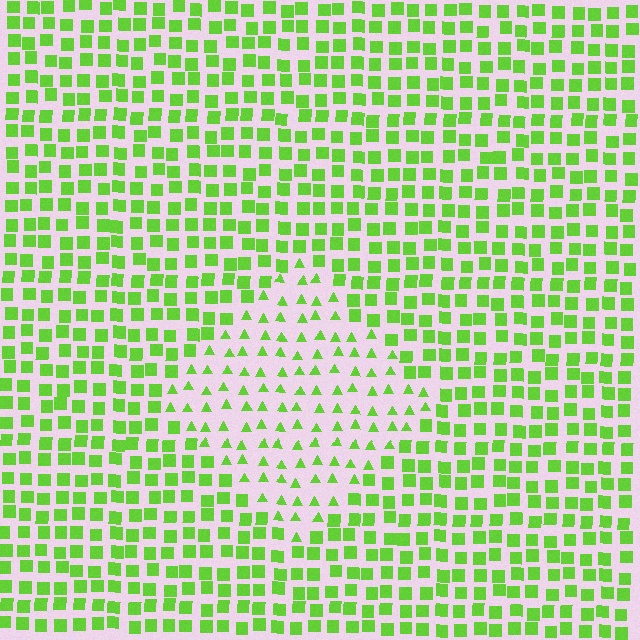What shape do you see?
I see a diamond.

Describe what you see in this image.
The image is filled with small lime elements arranged in a uniform grid. A diamond-shaped region contains triangles, while the surrounding area contains squares. The boundary is defined purely by the change in element shape.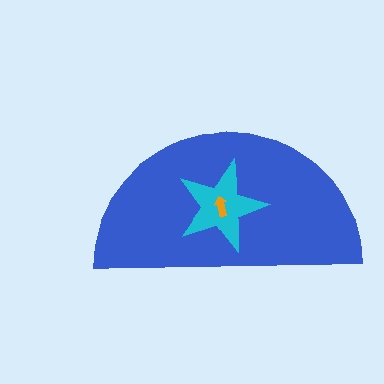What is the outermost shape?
The blue semicircle.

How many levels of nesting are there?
3.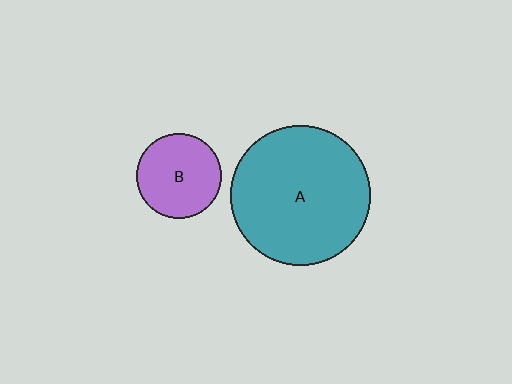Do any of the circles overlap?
No, none of the circles overlap.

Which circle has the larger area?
Circle A (teal).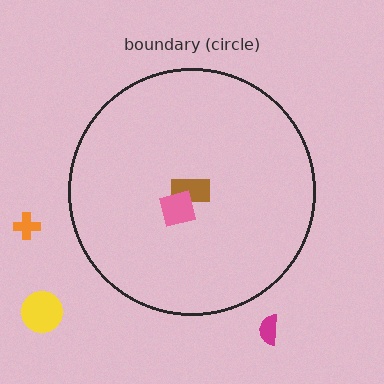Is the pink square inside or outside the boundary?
Inside.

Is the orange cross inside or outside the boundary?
Outside.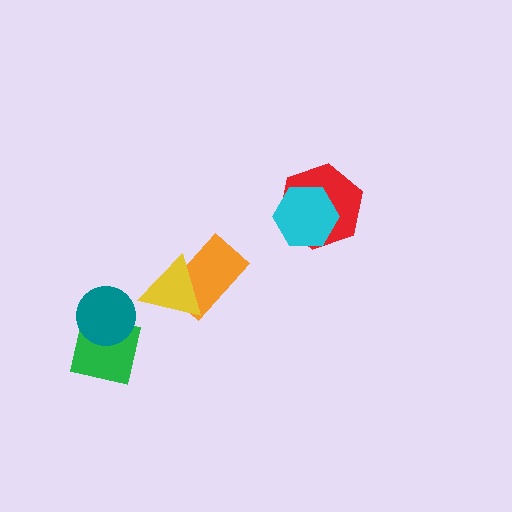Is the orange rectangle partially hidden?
Yes, it is partially covered by another shape.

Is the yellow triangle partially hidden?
No, no other shape covers it.